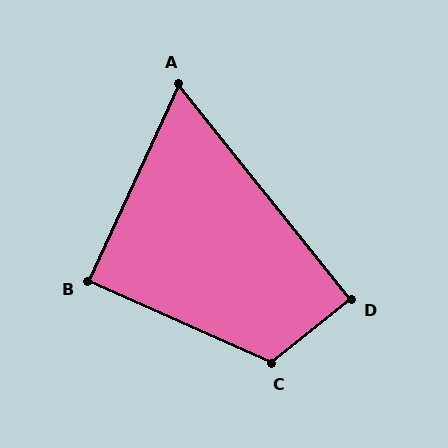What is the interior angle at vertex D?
Approximately 90 degrees (approximately right).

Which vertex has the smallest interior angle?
A, at approximately 63 degrees.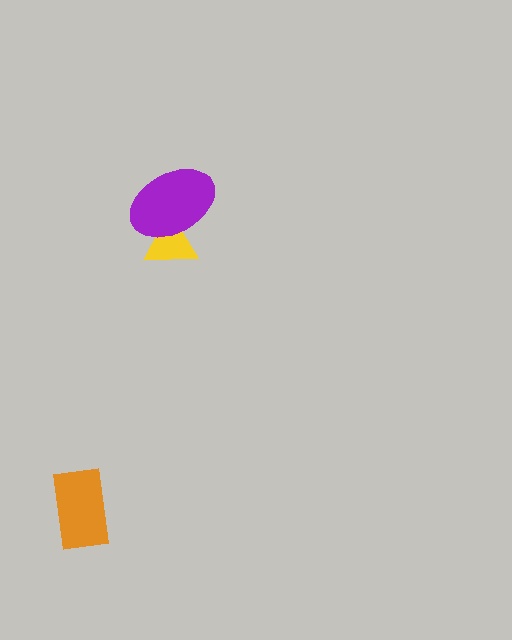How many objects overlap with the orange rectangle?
0 objects overlap with the orange rectangle.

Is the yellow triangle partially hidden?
Yes, it is partially covered by another shape.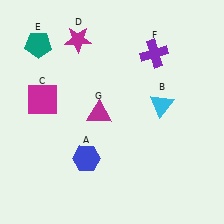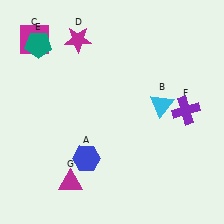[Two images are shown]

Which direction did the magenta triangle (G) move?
The magenta triangle (G) moved down.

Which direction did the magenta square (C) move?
The magenta square (C) moved up.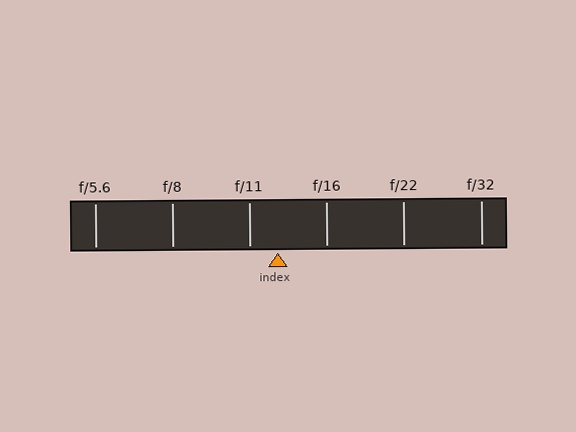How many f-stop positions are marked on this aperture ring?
There are 6 f-stop positions marked.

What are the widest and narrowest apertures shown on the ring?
The widest aperture shown is f/5.6 and the narrowest is f/32.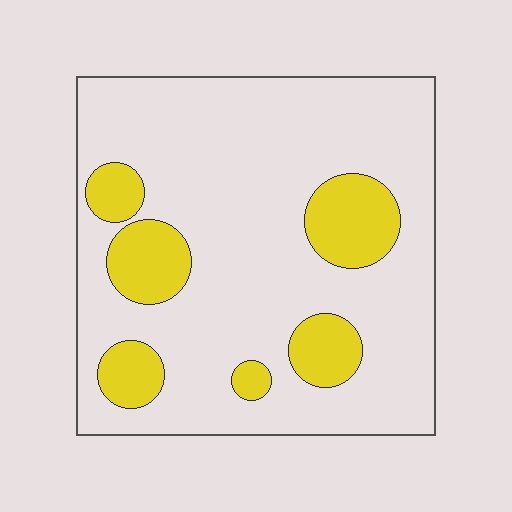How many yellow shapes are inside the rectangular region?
6.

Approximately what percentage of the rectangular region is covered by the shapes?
Approximately 20%.